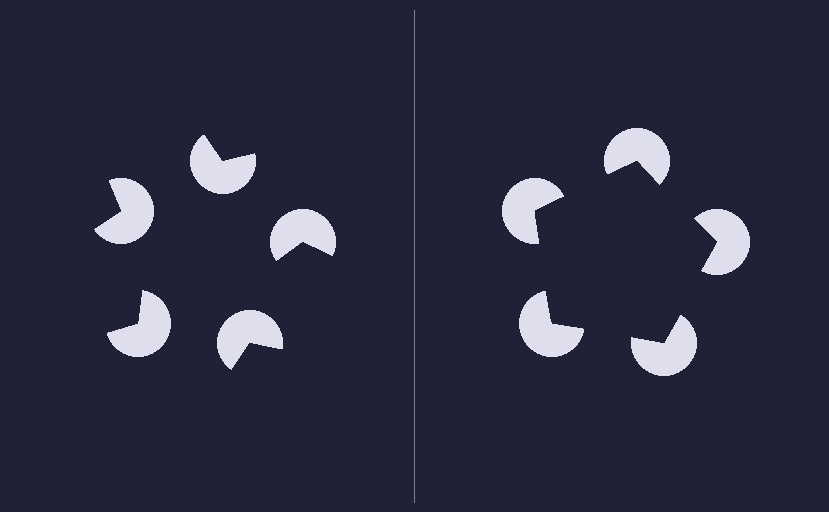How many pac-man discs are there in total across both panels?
10 — 5 on each side.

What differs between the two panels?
The pac-man discs are positioned identically on both sides; only the wedge orientations differ. On the right they align to a pentagon; on the left they are misaligned.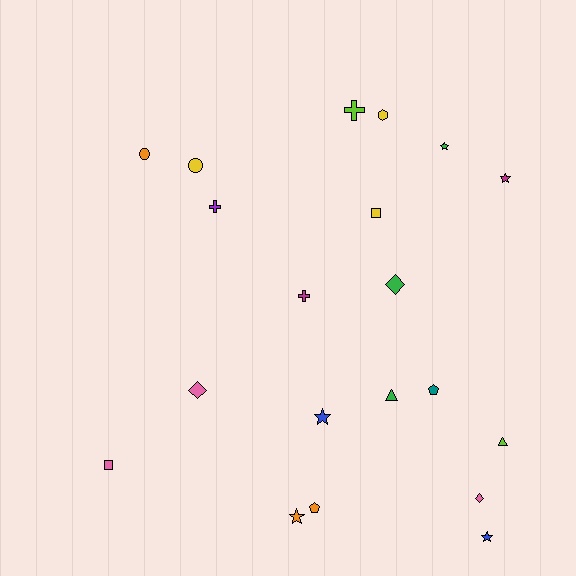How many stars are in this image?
There are 5 stars.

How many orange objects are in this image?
There are 3 orange objects.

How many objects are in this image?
There are 20 objects.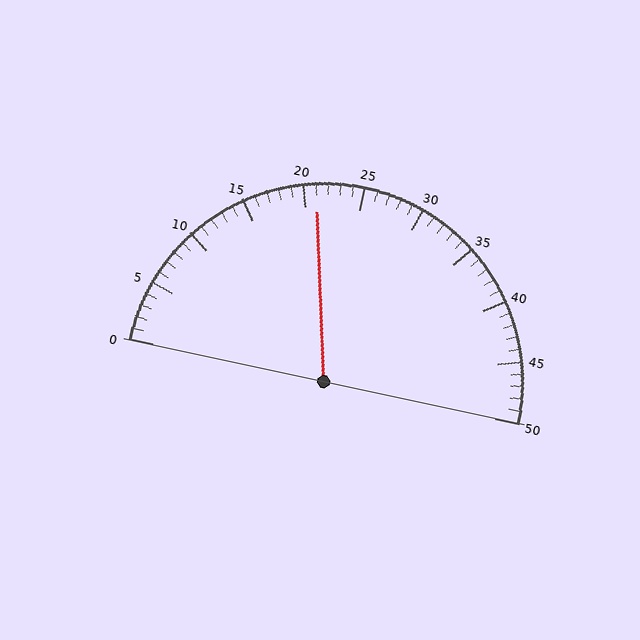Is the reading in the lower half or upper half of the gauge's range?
The reading is in the lower half of the range (0 to 50).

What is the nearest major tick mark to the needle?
The nearest major tick mark is 20.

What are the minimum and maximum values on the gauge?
The gauge ranges from 0 to 50.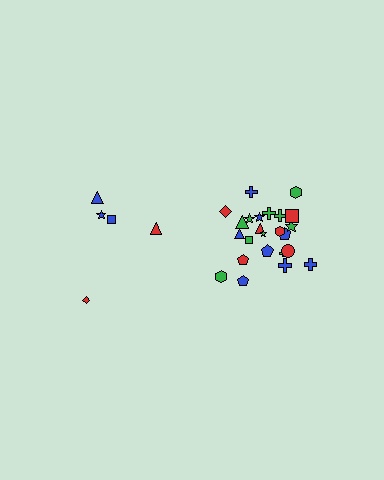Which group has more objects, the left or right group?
The right group.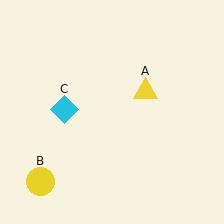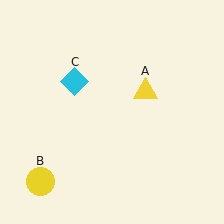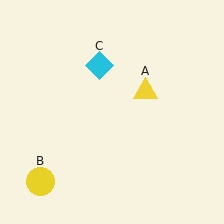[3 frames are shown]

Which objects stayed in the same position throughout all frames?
Yellow triangle (object A) and yellow circle (object B) remained stationary.